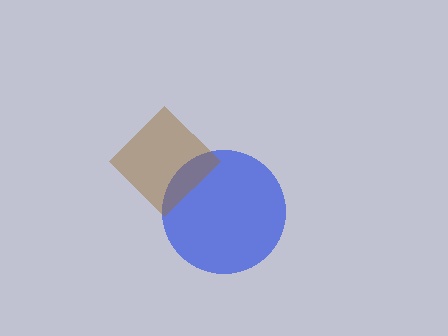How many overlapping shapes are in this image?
There are 2 overlapping shapes in the image.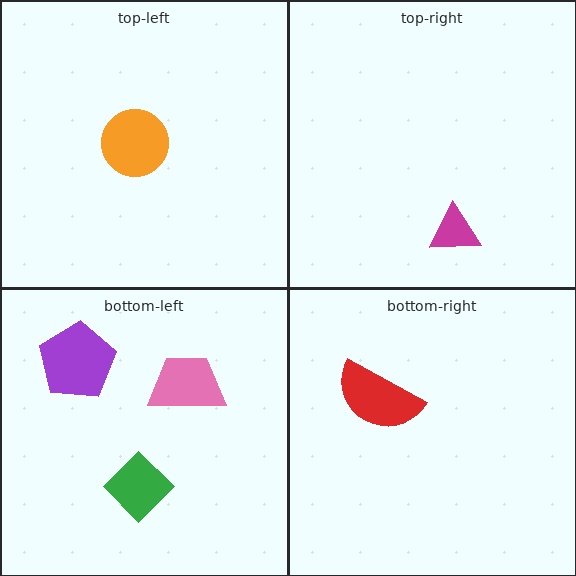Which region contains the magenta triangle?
The top-right region.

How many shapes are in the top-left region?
1.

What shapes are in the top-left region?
The orange circle.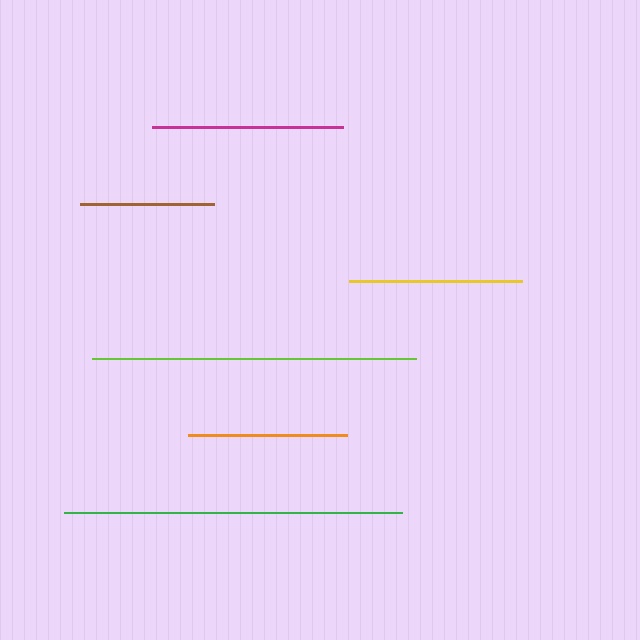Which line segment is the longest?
The green line is the longest at approximately 338 pixels.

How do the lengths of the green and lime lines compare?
The green and lime lines are approximately the same length.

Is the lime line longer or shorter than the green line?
The green line is longer than the lime line.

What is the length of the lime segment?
The lime segment is approximately 324 pixels long.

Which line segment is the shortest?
The brown line is the shortest at approximately 134 pixels.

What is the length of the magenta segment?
The magenta segment is approximately 191 pixels long.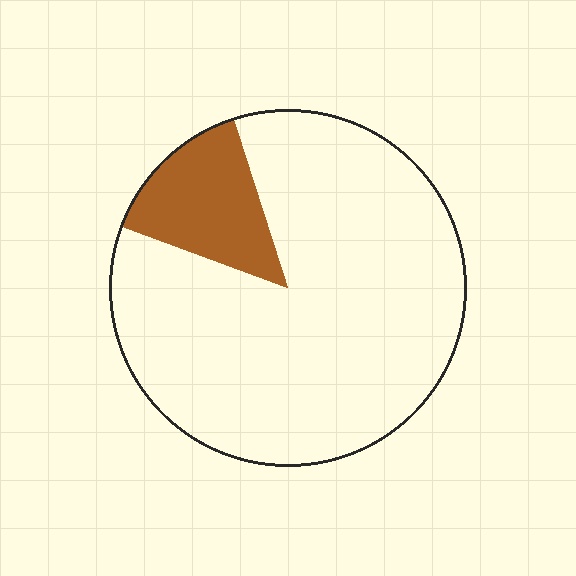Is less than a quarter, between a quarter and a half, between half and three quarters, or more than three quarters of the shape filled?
Less than a quarter.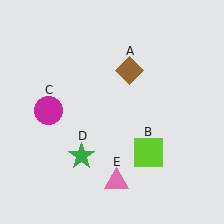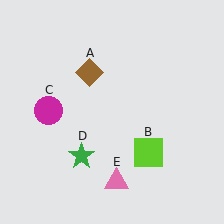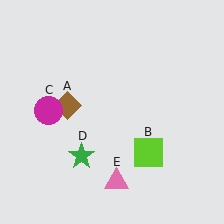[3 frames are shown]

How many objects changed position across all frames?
1 object changed position: brown diamond (object A).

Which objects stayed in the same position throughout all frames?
Lime square (object B) and magenta circle (object C) and green star (object D) and pink triangle (object E) remained stationary.